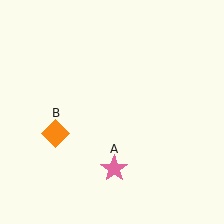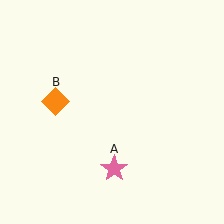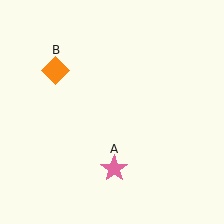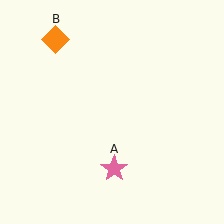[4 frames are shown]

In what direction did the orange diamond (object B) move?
The orange diamond (object B) moved up.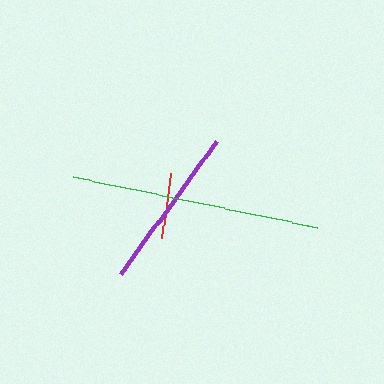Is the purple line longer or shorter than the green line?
The green line is longer than the purple line.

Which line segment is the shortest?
The red line is the shortest at approximately 65 pixels.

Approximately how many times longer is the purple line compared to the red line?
The purple line is approximately 2.5 times the length of the red line.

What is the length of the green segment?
The green segment is approximately 249 pixels long.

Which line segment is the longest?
The green line is the longest at approximately 249 pixels.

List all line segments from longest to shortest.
From longest to shortest: green, purple, red.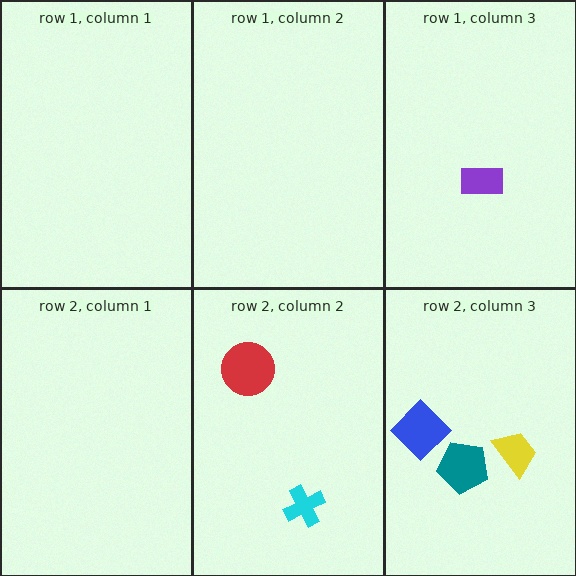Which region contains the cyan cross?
The row 2, column 2 region.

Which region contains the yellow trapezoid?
The row 2, column 3 region.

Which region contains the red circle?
The row 2, column 2 region.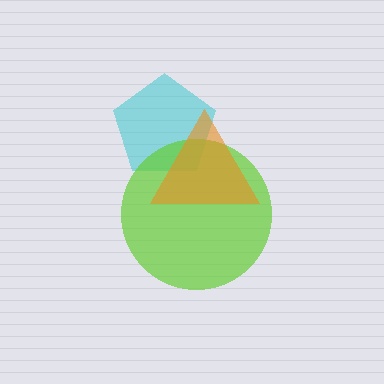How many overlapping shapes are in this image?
There are 3 overlapping shapes in the image.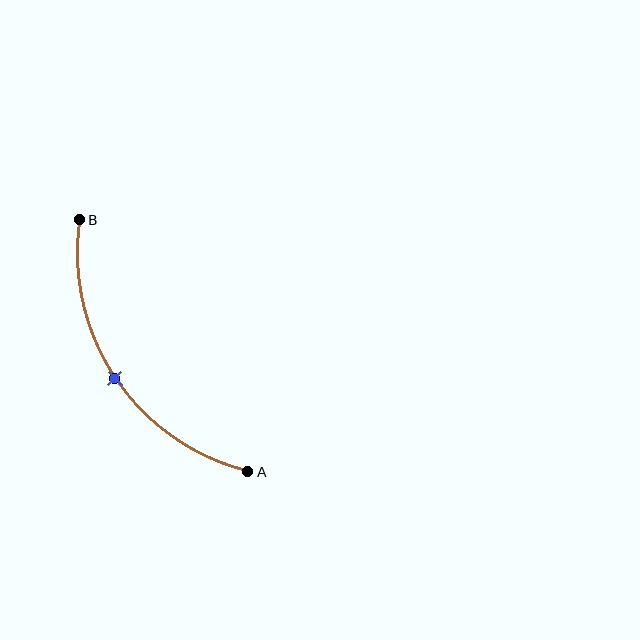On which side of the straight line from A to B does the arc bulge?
The arc bulges below and to the left of the straight line connecting A and B.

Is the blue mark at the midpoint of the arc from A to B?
Yes. The blue mark lies on the arc at equal arc-length from both A and B — it is the arc midpoint.